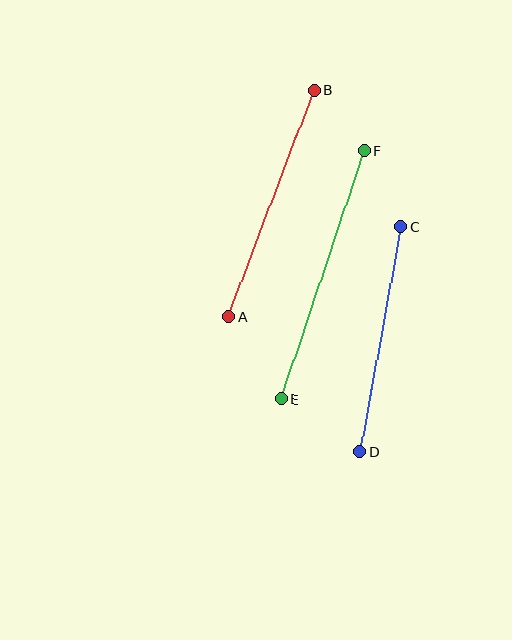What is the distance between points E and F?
The distance is approximately 262 pixels.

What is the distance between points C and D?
The distance is approximately 228 pixels.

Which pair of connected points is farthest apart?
Points E and F are farthest apart.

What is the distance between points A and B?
The distance is approximately 242 pixels.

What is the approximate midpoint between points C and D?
The midpoint is at approximately (380, 339) pixels.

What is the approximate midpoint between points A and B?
The midpoint is at approximately (272, 203) pixels.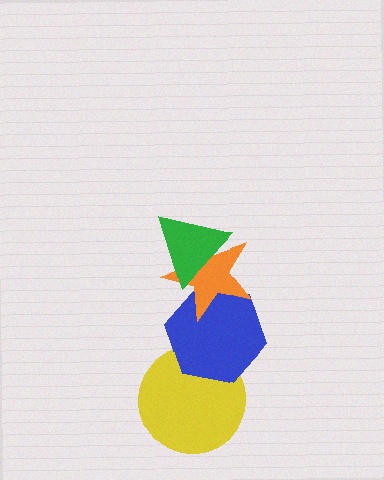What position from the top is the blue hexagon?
The blue hexagon is 3rd from the top.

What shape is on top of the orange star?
The green triangle is on top of the orange star.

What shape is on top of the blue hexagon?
The orange star is on top of the blue hexagon.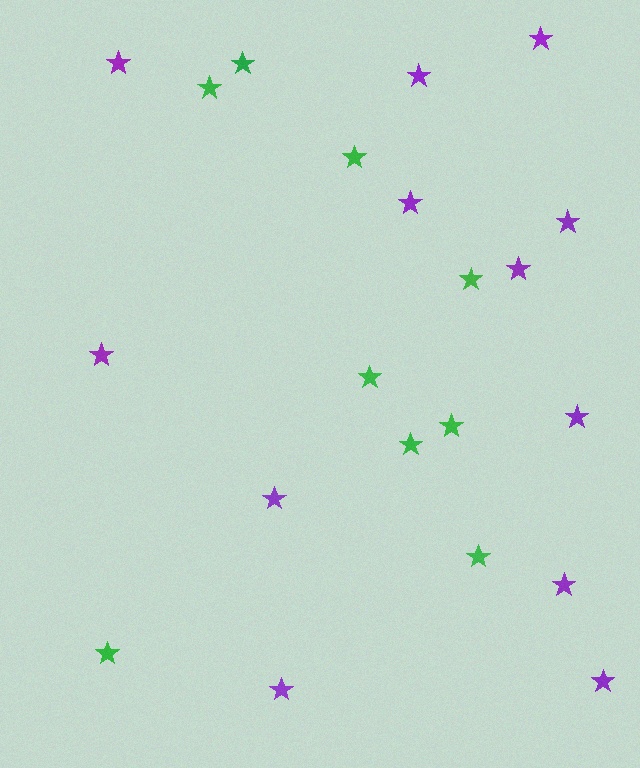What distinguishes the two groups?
There are 2 groups: one group of green stars (9) and one group of purple stars (12).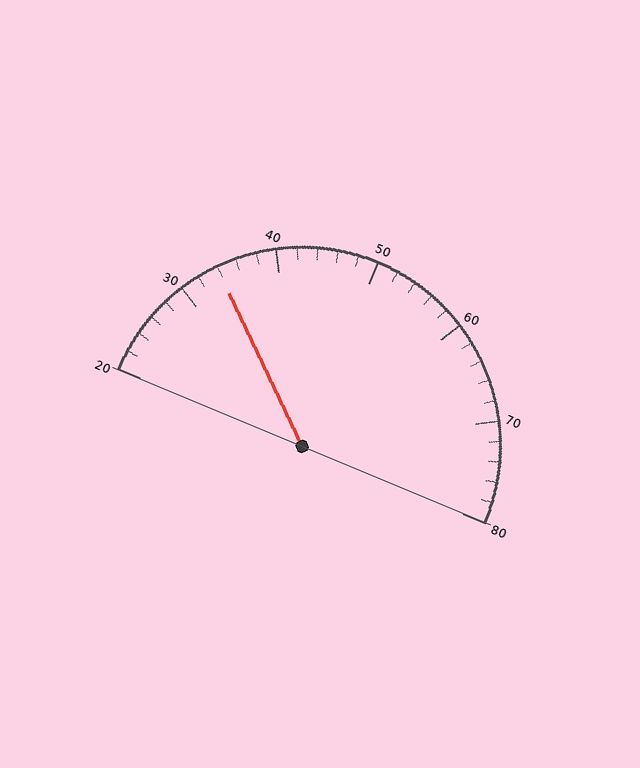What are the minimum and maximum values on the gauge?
The gauge ranges from 20 to 80.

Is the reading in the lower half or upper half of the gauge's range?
The reading is in the lower half of the range (20 to 80).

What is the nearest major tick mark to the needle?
The nearest major tick mark is 30.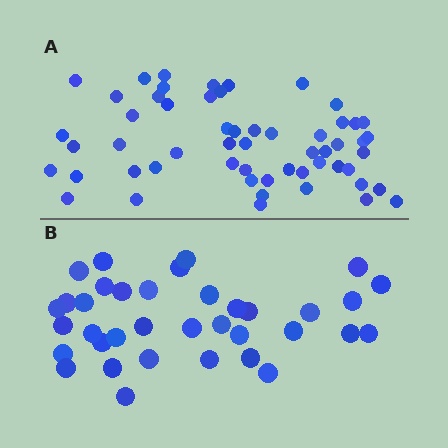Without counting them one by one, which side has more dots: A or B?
Region A (the top region) has more dots.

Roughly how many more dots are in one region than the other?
Region A has approximately 20 more dots than region B.